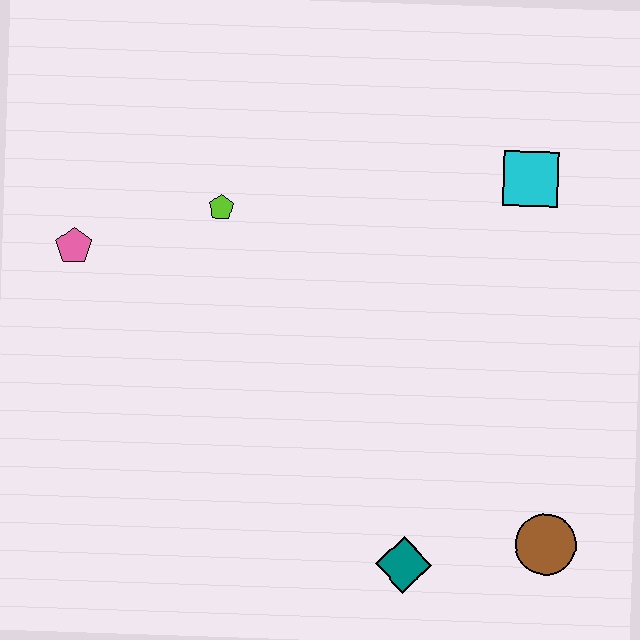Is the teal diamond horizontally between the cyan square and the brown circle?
No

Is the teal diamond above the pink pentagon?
No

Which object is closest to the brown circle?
The teal diamond is closest to the brown circle.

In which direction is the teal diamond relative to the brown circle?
The teal diamond is to the left of the brown circle.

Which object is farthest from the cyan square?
The pink pentagon is farthest from the cyan square.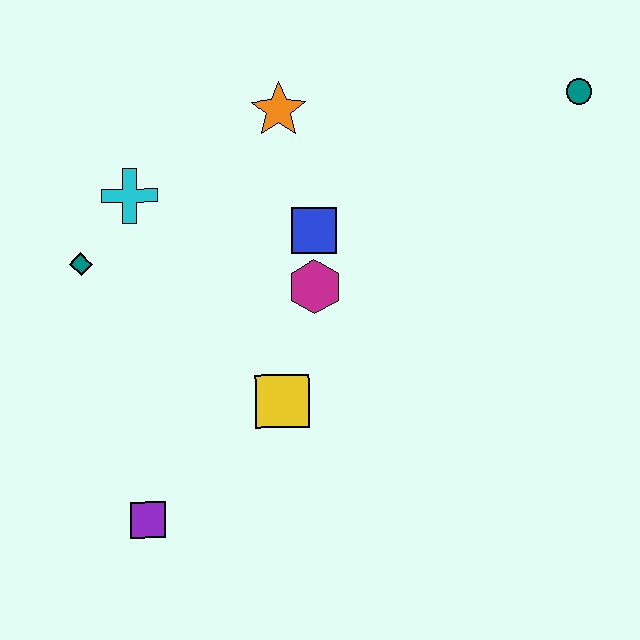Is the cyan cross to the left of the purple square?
Yes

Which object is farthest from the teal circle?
The purple square is farthest from the teal circle.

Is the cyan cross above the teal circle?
No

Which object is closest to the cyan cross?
The teal diamond is closest to the cyan cross.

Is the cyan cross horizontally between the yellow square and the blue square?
No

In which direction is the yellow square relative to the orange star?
The yellow square is below the orange star.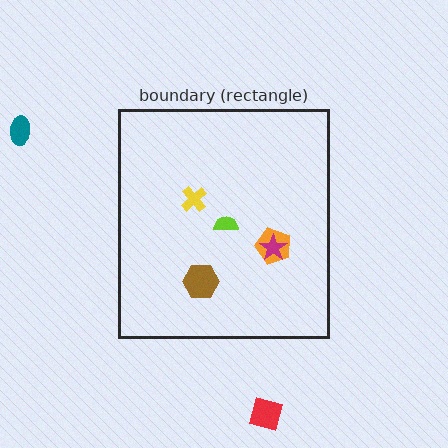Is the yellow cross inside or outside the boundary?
Inside.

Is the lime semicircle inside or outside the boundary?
Inside.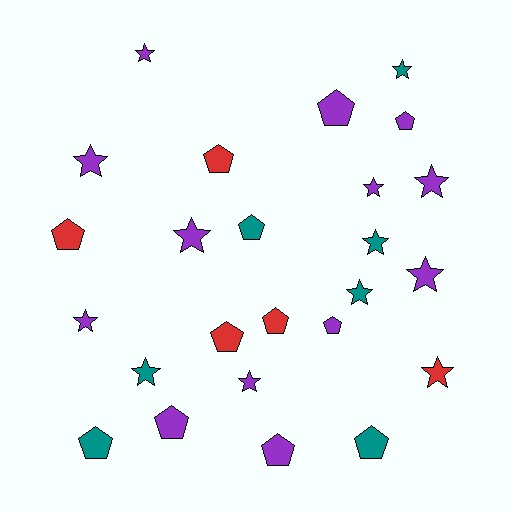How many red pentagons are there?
There are 4 red pentagons.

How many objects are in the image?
There are 25 objects.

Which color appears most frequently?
Purple, with 13 objects.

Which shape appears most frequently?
Star, with 13 objects.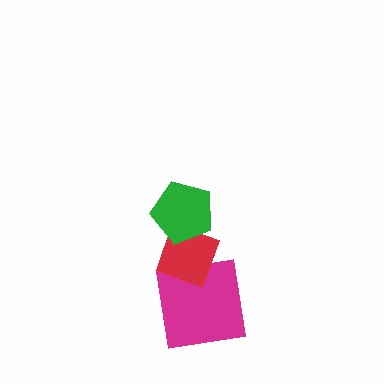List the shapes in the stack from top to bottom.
From top to bottom: the green pentagon, the red diamond, the magenta square.